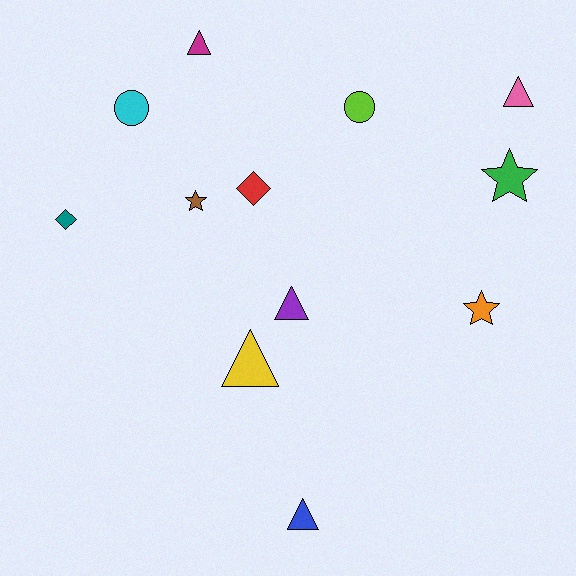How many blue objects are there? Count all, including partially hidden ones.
There is 1 blue object.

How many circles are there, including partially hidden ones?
There are 2 circles.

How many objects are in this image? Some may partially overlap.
There are 12 objects.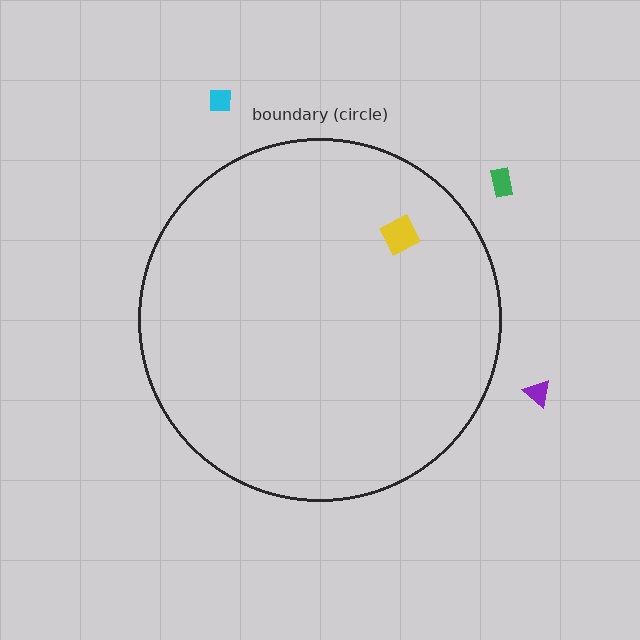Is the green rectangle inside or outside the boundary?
Outside.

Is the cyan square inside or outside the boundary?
Outside.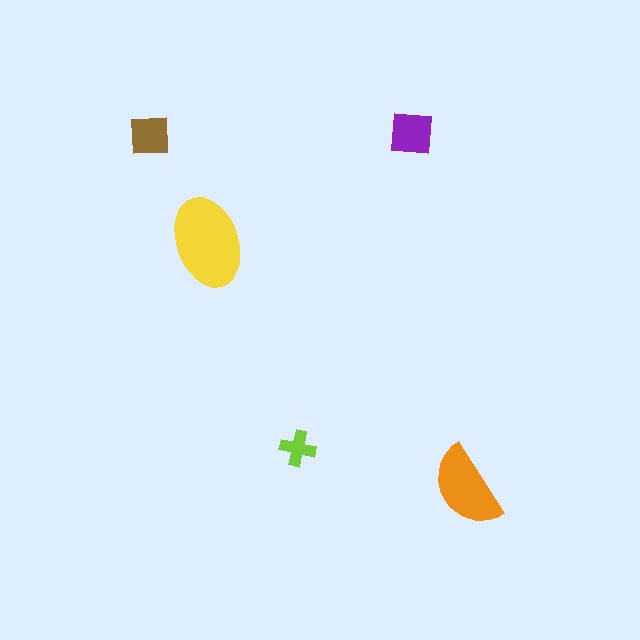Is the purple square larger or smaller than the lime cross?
Larger.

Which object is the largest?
The yellow ellipse.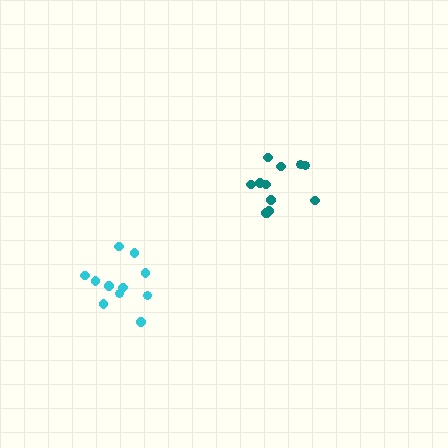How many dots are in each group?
Group 1: 11 dots, Group 2: 12 dots (23 total).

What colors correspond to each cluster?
The clusters are colored: cyan, teal.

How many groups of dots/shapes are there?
There are 2 groups.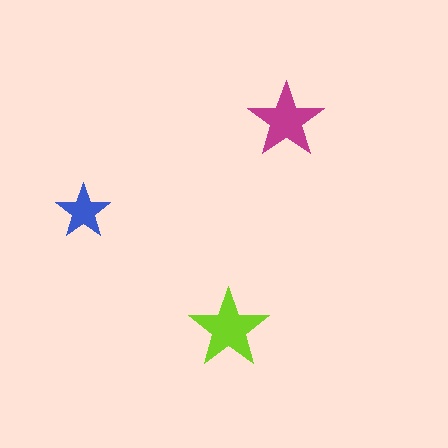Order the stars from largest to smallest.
the lime one, the magenta one, the blue one.